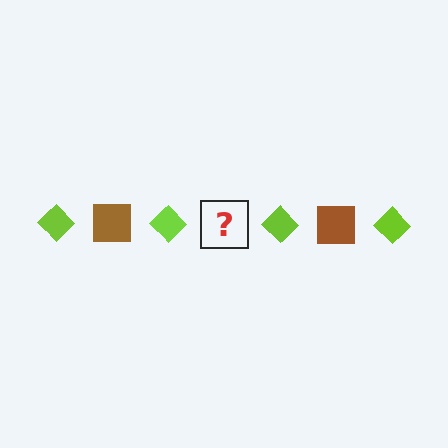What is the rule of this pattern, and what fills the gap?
The rule is that the pattern alternates between lime diamond and brown square. The gap should be filled with a brown square.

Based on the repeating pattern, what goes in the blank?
The blank should be a brown square.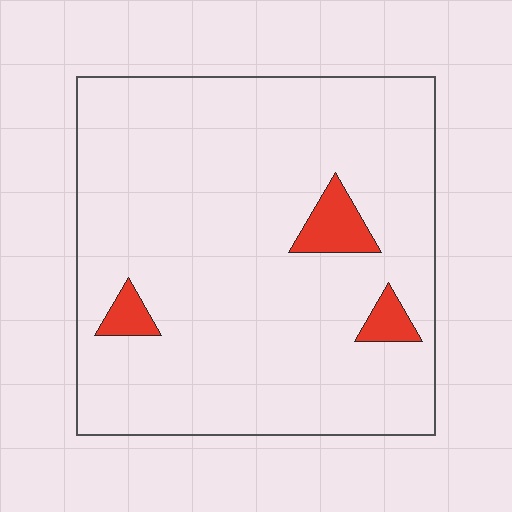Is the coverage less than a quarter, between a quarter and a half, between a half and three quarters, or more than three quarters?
Less than a quarter.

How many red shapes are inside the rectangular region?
3.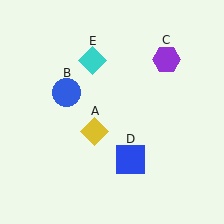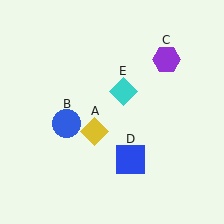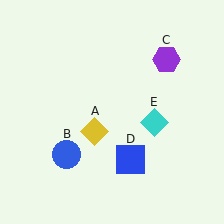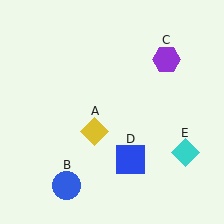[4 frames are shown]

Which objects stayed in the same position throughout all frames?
Yellow diamond (object A) and purple hexagon (object C) and blue square (object D) remained stationary.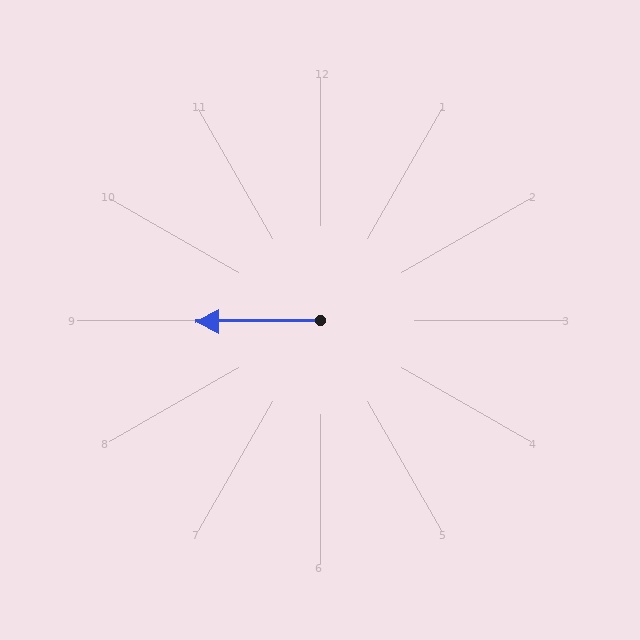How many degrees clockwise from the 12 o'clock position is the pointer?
Approximately 269 degrees.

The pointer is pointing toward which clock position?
Roughly 9 o'clock.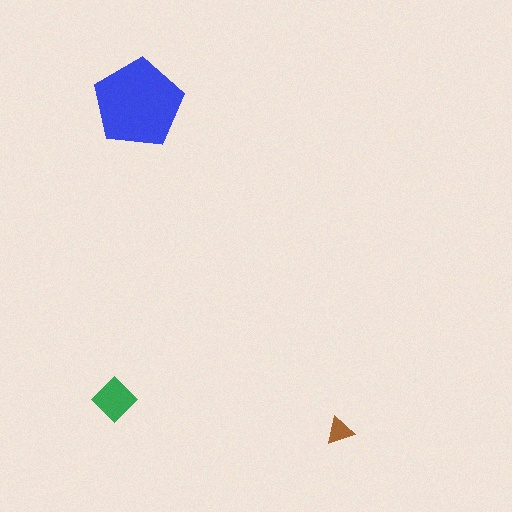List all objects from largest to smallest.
The blue pentagon, the green diamond, the brown triangle.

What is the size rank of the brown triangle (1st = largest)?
3rd.